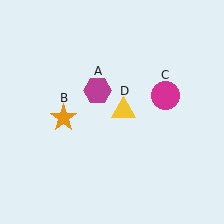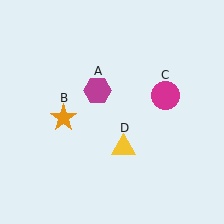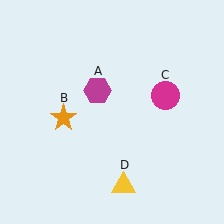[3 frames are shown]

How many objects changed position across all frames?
1 object changed position: yellow triangle (object D).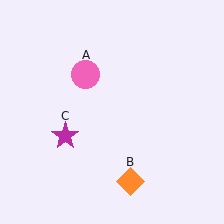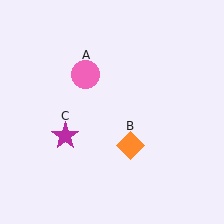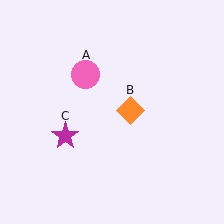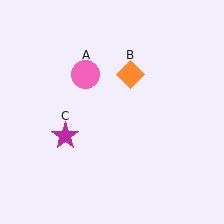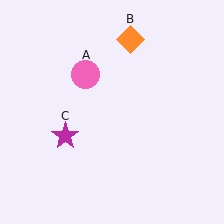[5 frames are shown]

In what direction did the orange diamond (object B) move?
The orange diamond (object B) moved up.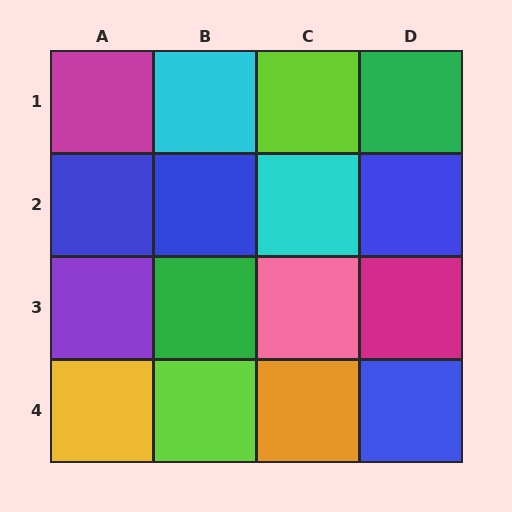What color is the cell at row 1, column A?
Magenta.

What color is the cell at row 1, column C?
Lime.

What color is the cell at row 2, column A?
Blue.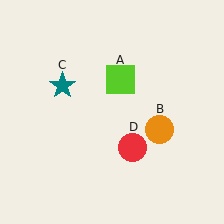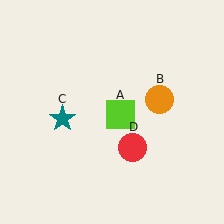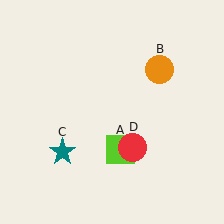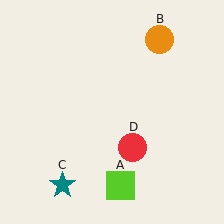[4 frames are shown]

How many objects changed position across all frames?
3 objects changed position: lime square (object A), orange circle (object B), teal star (object C).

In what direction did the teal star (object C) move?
The teal star (object C) moved down.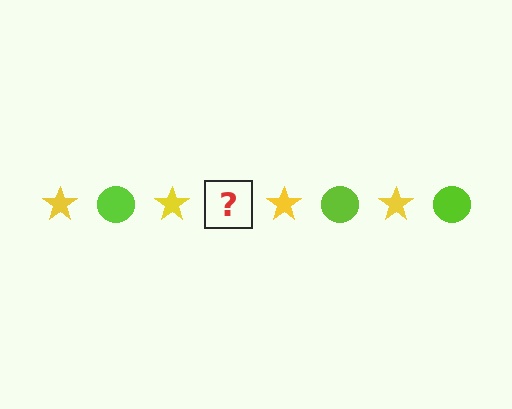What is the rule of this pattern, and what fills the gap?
The rule is that the pattern alternates between yellow star and lime circle. The gap should be filled with a lime circle.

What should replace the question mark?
The question mark should be replaced with a lime circle.